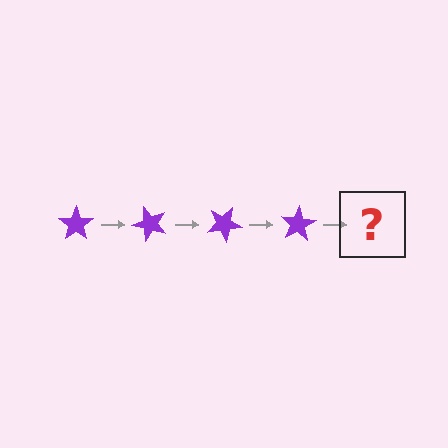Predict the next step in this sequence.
The next step is a purple star rotated 200 degrees.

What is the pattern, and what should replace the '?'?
The pattern is that the star rotates 50 degrees each step. The '?' should be a purple star rotated 200 degrees.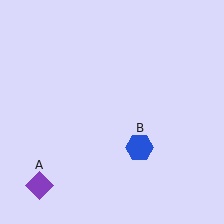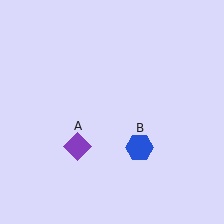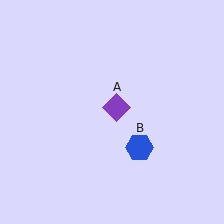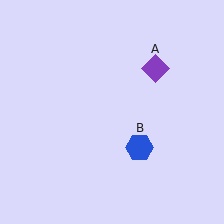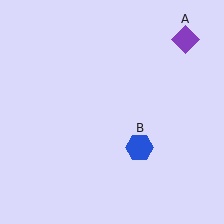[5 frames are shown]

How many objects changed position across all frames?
1 object changed position: purple diamond (object A).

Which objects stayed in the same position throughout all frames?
Blue hexagon (object B) remained stationary.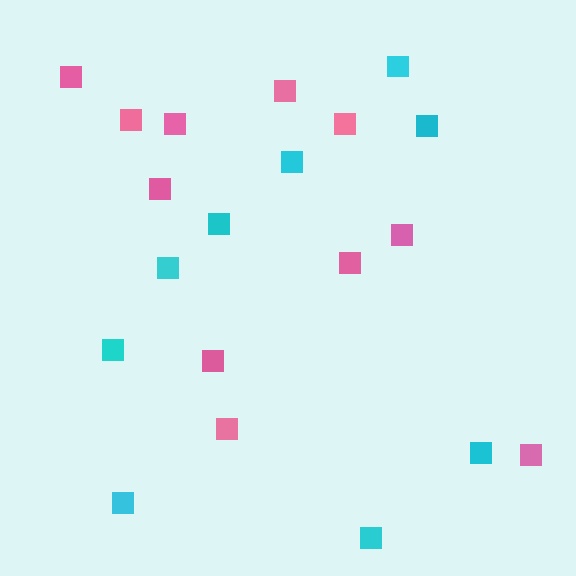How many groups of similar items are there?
There are 2 groups: one group of pink squares (11) and one group of cyan squares (9).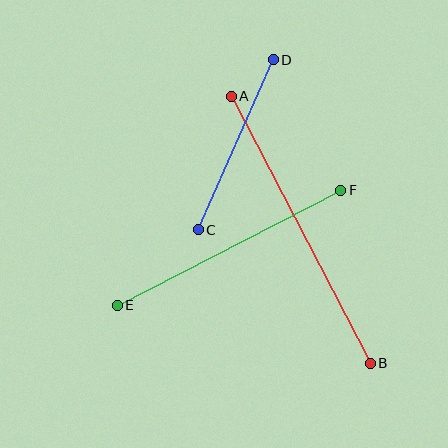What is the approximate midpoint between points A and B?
The midpoint is at approximately (301, 230) pixels.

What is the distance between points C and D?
The distance is approximately 186 pixels.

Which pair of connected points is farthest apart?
Points A and B are farthest apart.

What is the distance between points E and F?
The distance is approximately 251 pixels.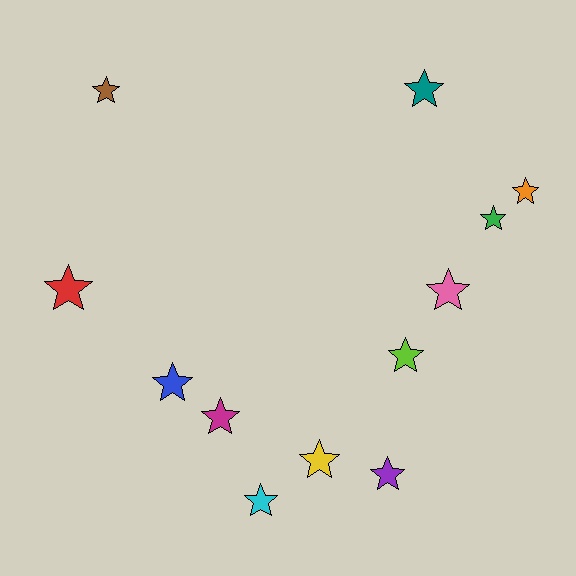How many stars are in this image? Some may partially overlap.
There are 12 stars.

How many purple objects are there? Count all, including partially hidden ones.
There is 1 purple object.